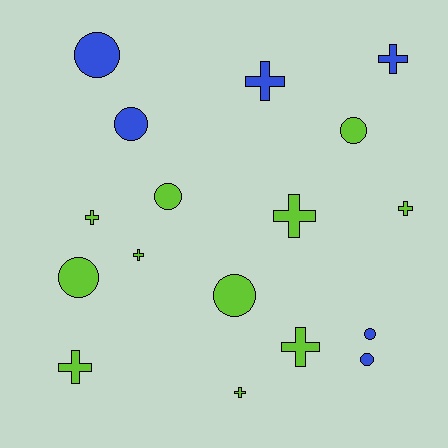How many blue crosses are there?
There are 2 blue crosses.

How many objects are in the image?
There are 17 objects.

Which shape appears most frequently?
Cross, with 9 objects.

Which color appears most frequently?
Lime, with 11 objects.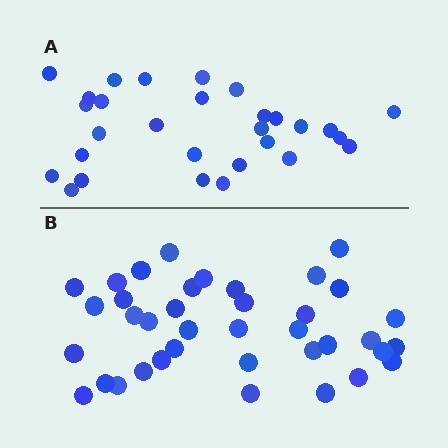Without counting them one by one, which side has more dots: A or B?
Region B (the bottom region) has more dots.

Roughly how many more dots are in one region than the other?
Region B has roughly 8 or so more dots than region A.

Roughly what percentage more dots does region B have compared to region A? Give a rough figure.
About 30% more.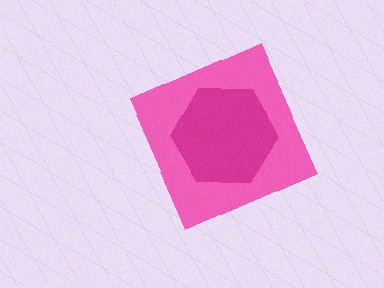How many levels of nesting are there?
2.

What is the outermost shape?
The pink diamond.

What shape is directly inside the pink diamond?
The magenta hexagon.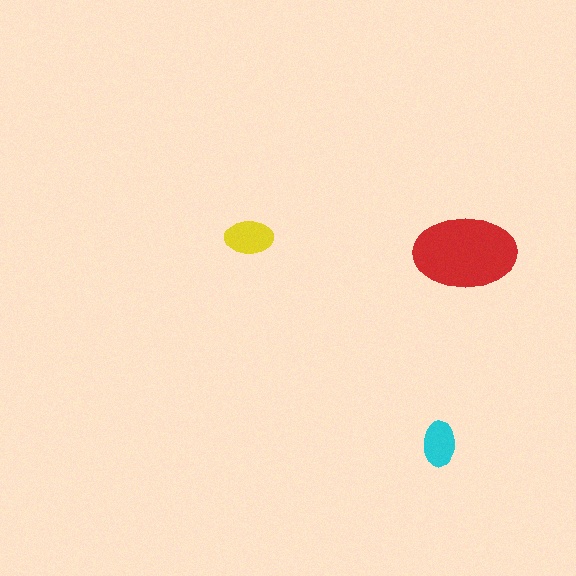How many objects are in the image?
There are 3 objects in the image.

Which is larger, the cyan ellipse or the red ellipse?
The red one.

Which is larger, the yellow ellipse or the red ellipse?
The red one.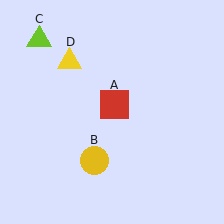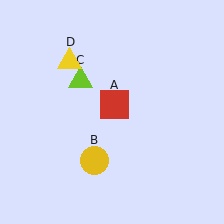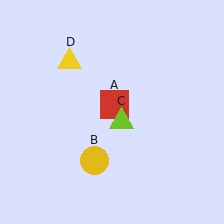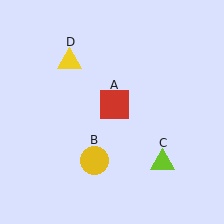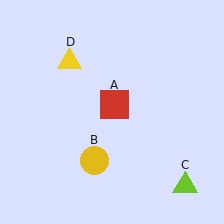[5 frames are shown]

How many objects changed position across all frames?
1 object changed position: lime triangle (object C).